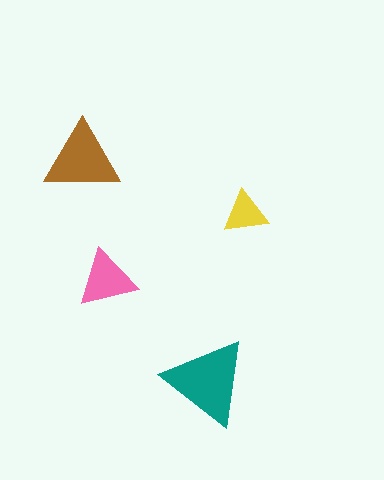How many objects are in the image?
There are 4 objects in the image.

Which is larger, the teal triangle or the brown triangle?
The teal one.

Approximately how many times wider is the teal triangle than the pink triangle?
About 1.5 times wider.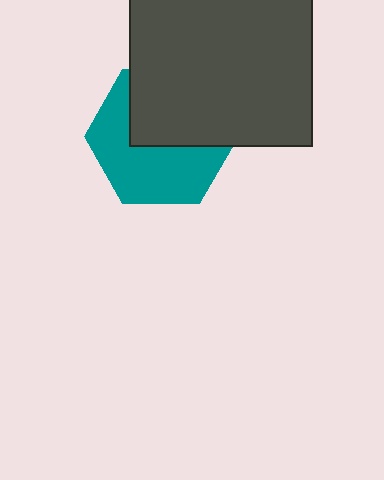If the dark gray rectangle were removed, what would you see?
You would see the complete teal hexagon.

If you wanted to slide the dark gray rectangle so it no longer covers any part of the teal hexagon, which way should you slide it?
Slide it up — that is the most direct way to separate the two shapes.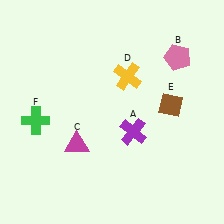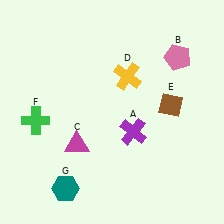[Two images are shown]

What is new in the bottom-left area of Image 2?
A teal hexagon (G) was added in the bottom-left area of Image 2.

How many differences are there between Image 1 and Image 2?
There is 1 difference between the two images.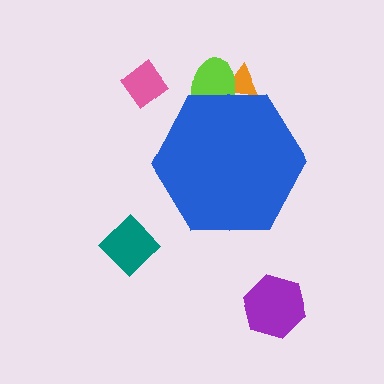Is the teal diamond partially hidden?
No, the teal diamond is fully visible.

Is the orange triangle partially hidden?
Yes, the orange triangle is partially hidden behind the blue hexagon.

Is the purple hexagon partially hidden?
No, the purple hexagon is fully visible.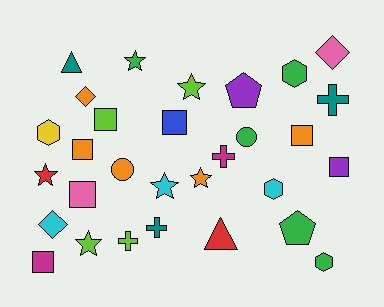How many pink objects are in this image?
There are 2 pink objects.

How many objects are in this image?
There are 30 objects.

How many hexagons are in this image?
There are 4 hexagons.